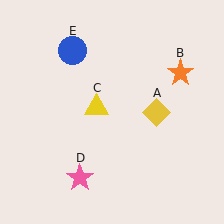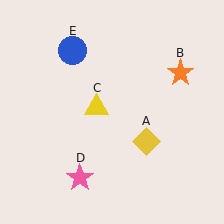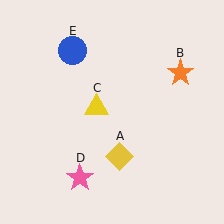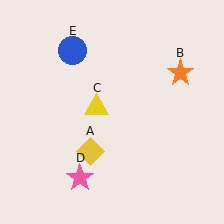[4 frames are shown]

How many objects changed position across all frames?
1 object changed position: yellow diamond (object A).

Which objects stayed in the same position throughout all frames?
Orange star (object B) and yellow triangle (object C) and pink star (object D) and blue circle (object E) remained stationary.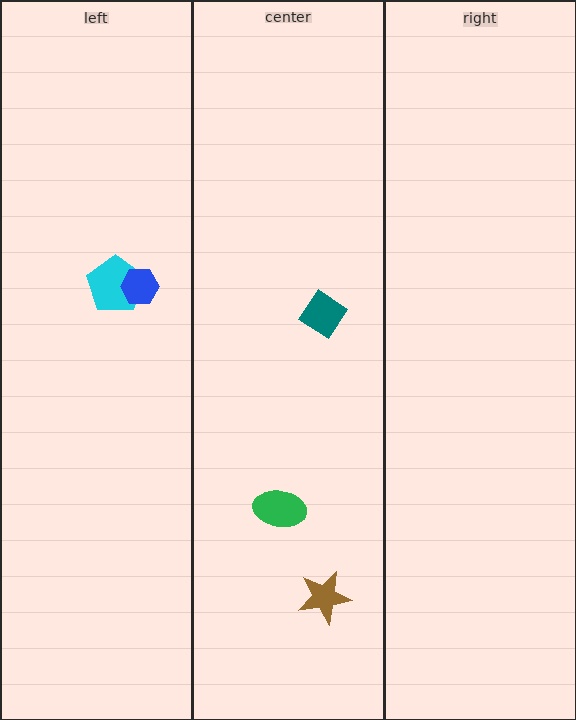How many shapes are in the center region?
3.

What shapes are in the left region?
The cyan pentagon, the blue hexagon.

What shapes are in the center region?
The brown star, the green ellipse, the teal diamond.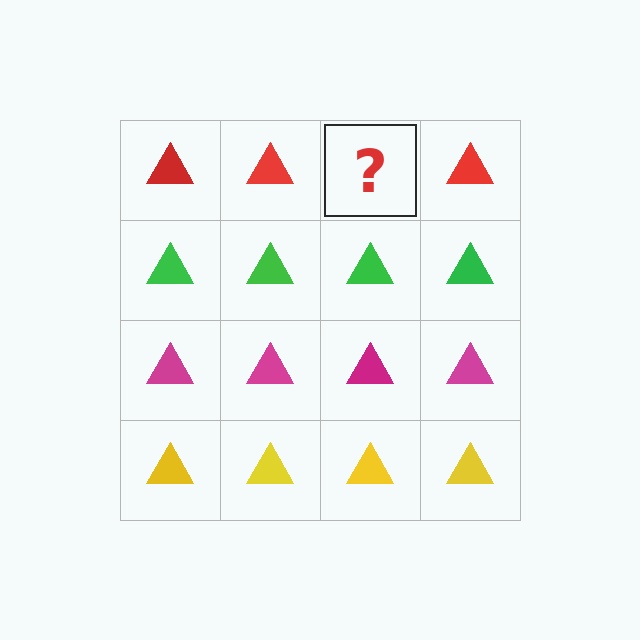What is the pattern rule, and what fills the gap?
The rule is that each row has a consistent color. The gap should be filled with a red triangle.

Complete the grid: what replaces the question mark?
The question mark should be replaced with a red triangle.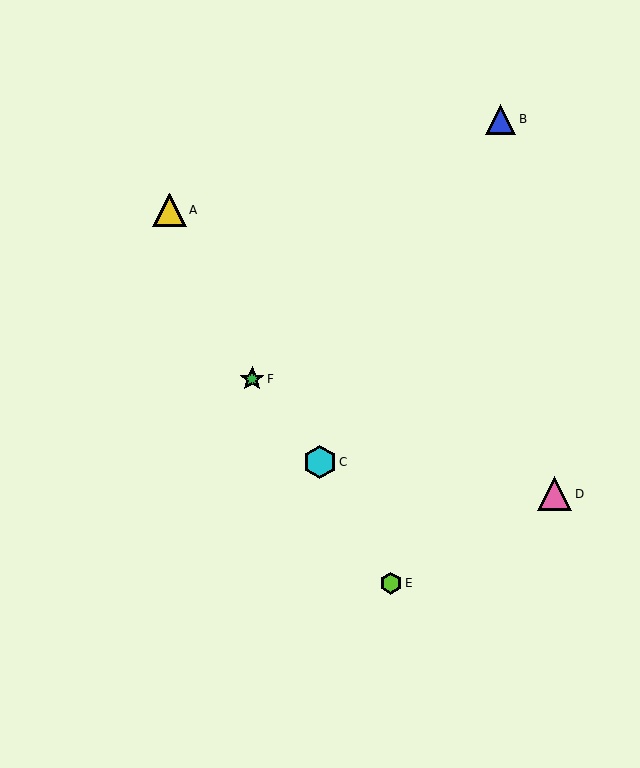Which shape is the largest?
The pink triangle (labeled D) is the largest.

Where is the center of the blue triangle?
The center of the blue triangle is at (501, 119).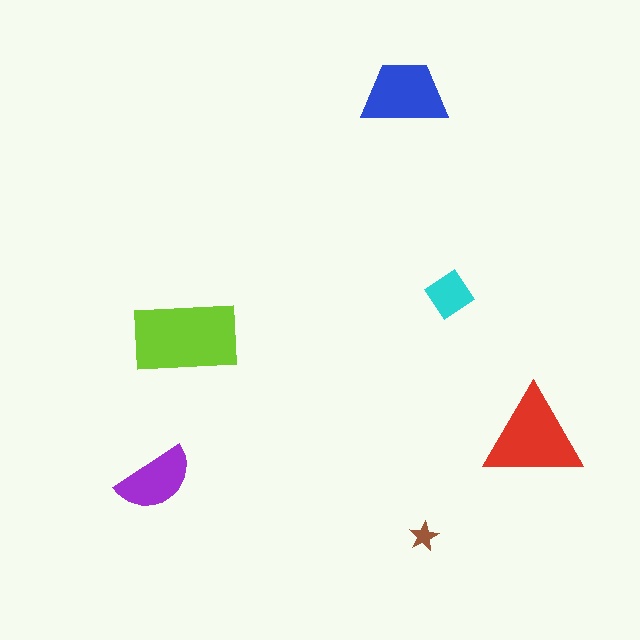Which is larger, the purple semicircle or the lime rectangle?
The lime rectangle.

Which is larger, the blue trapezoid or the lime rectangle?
The lime rectangle.